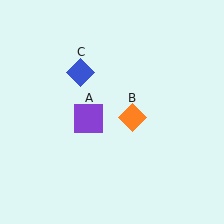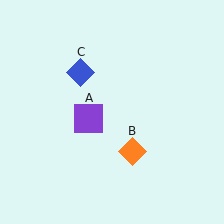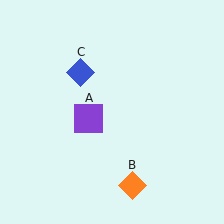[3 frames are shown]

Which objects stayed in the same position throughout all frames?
Purple square (object A) and blue diamond (object C) remained stationary.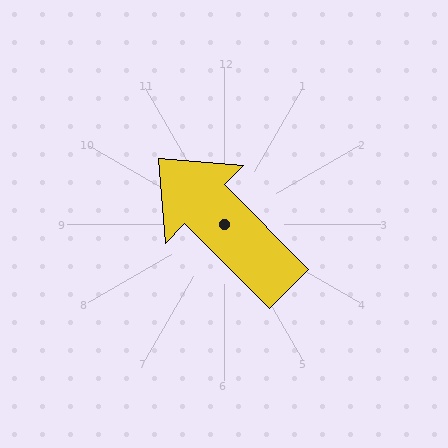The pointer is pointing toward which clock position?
Roughly 11 o'clock.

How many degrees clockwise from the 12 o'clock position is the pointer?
Approximately 315 degrees.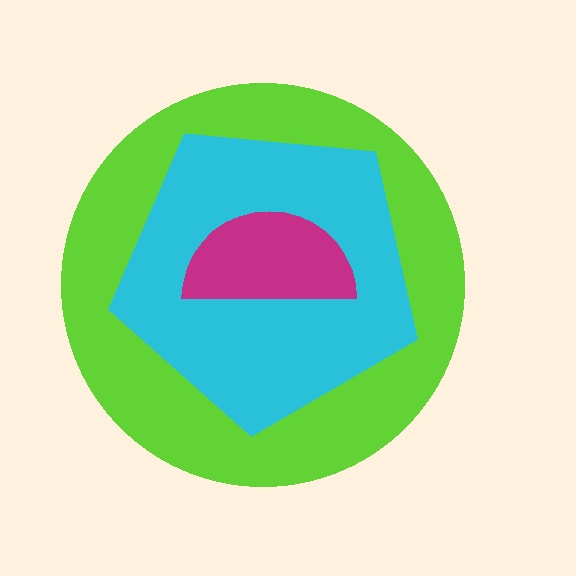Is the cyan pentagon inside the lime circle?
Yes.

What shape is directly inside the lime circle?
The cyan pentagon.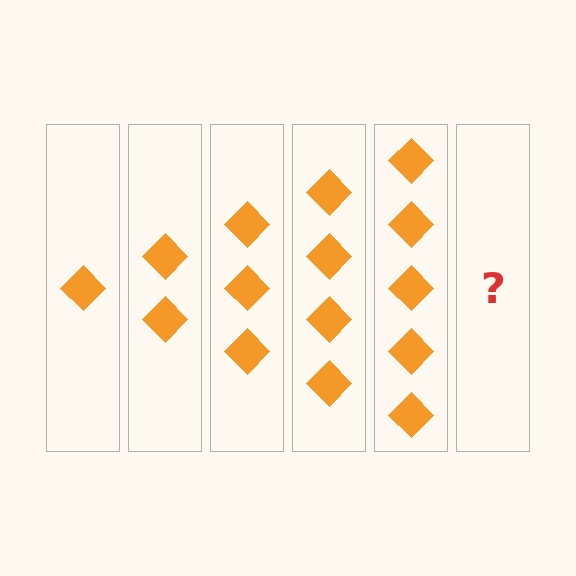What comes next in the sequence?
The next element should be 6 diamonds.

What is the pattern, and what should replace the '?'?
The pattern is that each step adds one more diamond. The '?' should be 6 diamonds.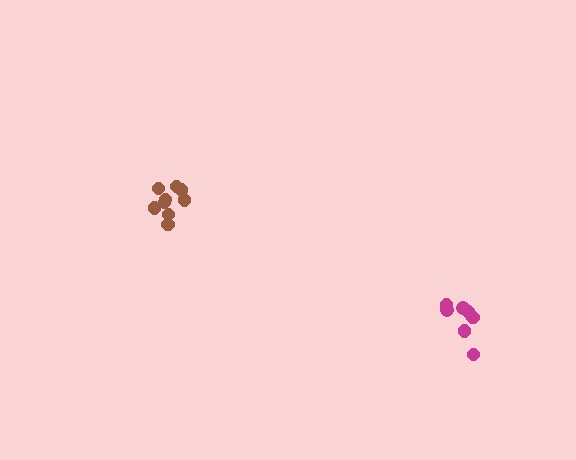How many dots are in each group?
Group 1: 7 dots, Group 2: 9 dots (16 total).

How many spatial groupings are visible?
There are 2 spatial groupings.